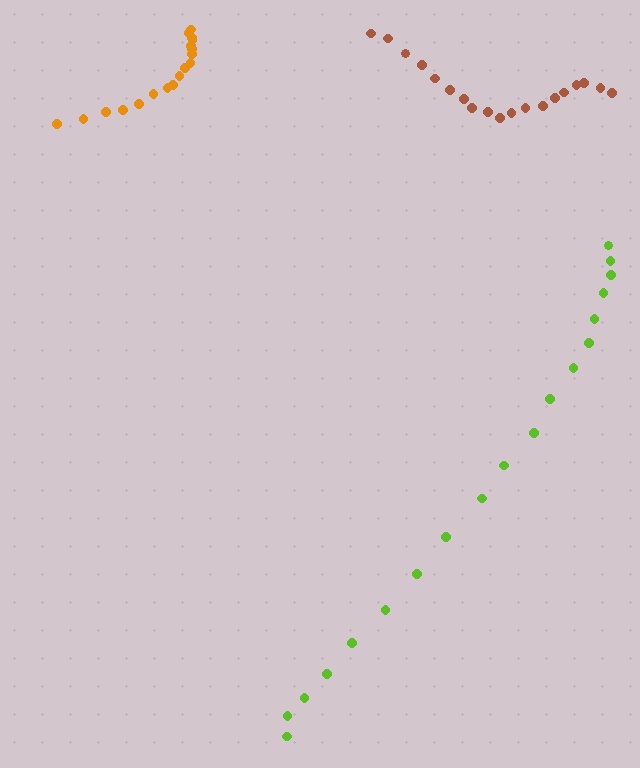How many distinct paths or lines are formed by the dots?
There are 3 distinct paths.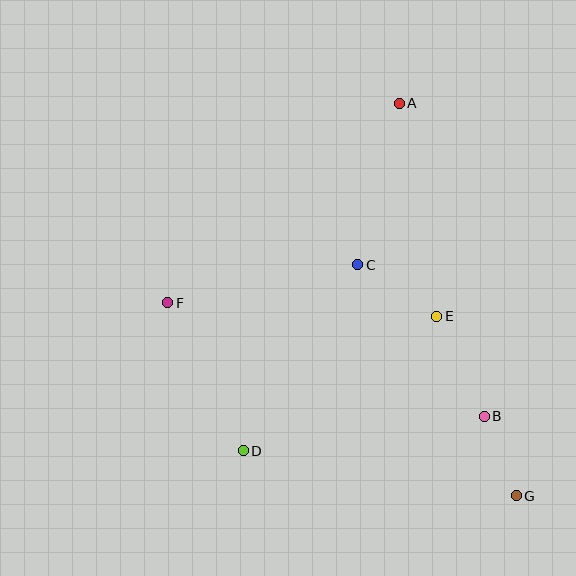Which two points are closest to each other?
Points B and G are closest to each other.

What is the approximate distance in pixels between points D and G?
The distance between D and G is approximately 277 pixels.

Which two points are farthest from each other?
Points A and G are farthest from each other.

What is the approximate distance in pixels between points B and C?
The distance between B and C is approximately 197 pixels.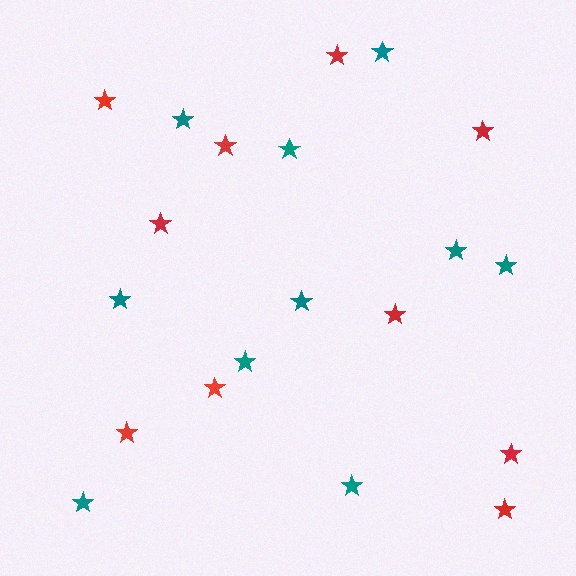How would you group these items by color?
There are 2 groups: one group of teal stars (10) and one group of red stars (10).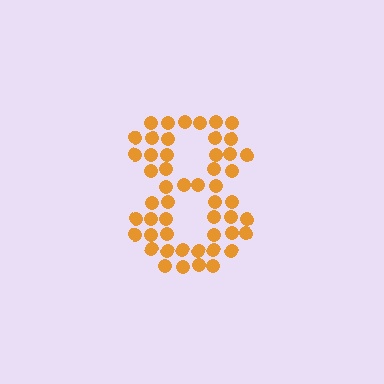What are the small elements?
The small elements are circles.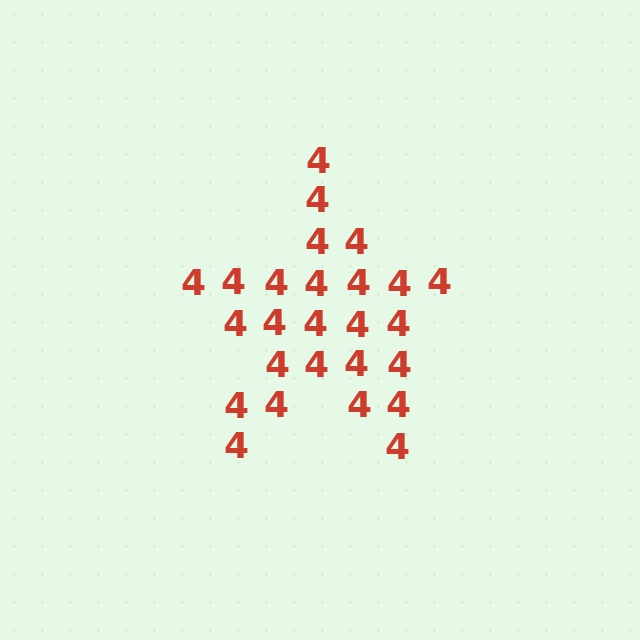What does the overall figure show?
The overall figure shows a star.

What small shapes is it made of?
It is made of small digit 4's.